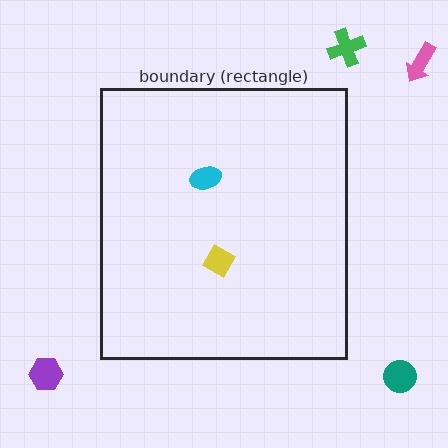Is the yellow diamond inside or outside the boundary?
Inside.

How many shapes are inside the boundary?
2 inside, 4 outside.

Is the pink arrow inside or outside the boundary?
Outside.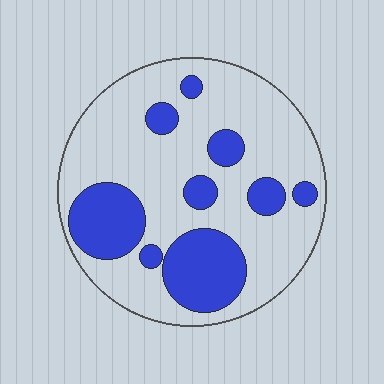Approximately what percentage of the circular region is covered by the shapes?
Approximately 30%.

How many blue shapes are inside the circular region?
9.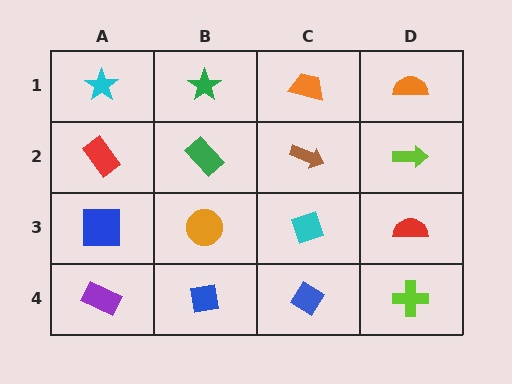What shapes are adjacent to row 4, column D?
A red semicircle (row 3, column D), a blue diamond (row 4, column C).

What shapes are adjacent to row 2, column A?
A cyan star (row 1, column A), a blue square (row 3, column A), a green rectangle (row 2, column B).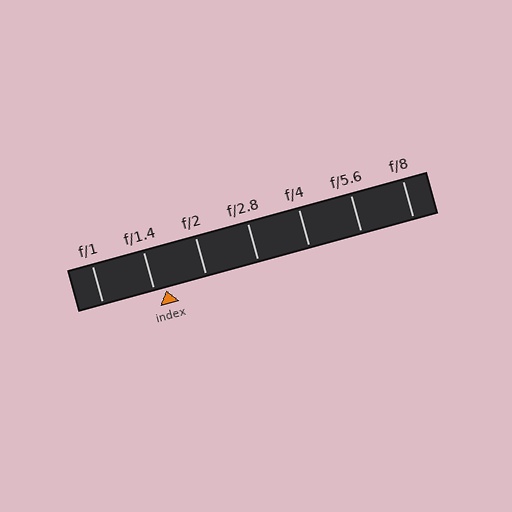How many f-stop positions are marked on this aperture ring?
There are 7 f-stop positions marked.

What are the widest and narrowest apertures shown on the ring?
The widest aperture shown is f/1 and the narrowest is f/8.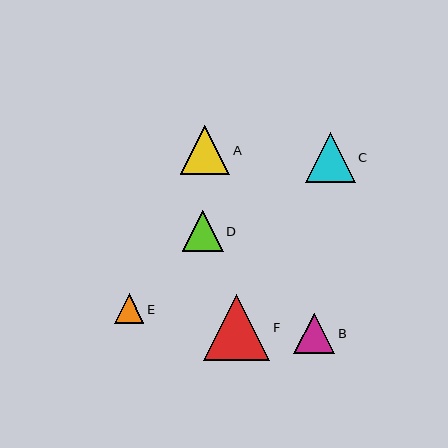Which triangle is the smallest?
Triangle E is the smallest with a size of approximately 29 pixels.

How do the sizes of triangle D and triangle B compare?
Triangle D and triangle B are approximately the same size.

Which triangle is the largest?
Triangle F is the largest with a size of approximately 66 pixels.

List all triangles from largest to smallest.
From largest to smallest: F, C, A, D, B, E.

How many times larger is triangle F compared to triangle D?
Triangle F is approximately 1.6 times the size of triangle D.